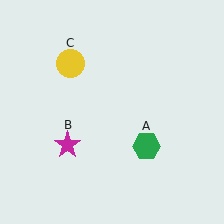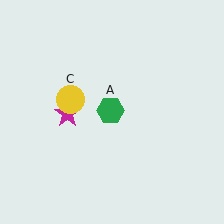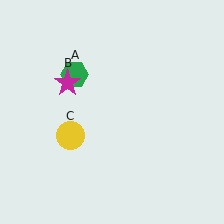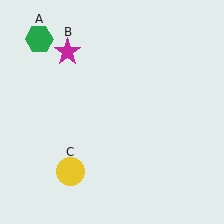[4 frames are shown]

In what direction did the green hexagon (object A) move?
The green hexagon (object A) moved up and to the left.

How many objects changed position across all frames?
3 objects changed position: green hexagon (object A), magenta star (object B), yellow circle (object C).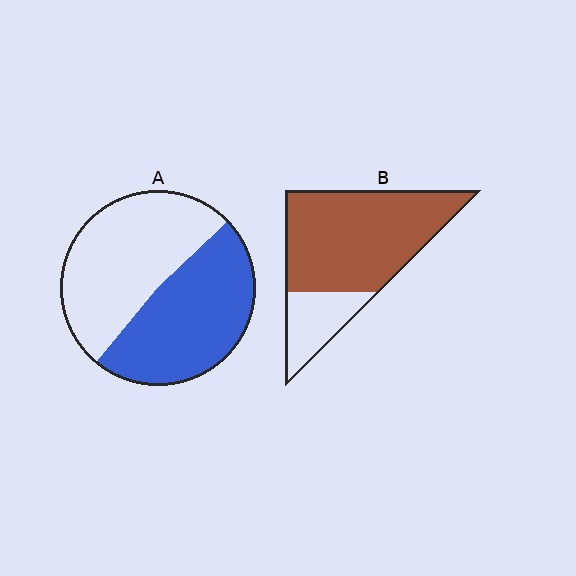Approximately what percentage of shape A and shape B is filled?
A is approximately 50% and B is approximately 75%.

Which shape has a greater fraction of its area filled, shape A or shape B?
Shape B.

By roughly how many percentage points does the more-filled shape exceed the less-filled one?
By roughly 30 percentage points (B over A).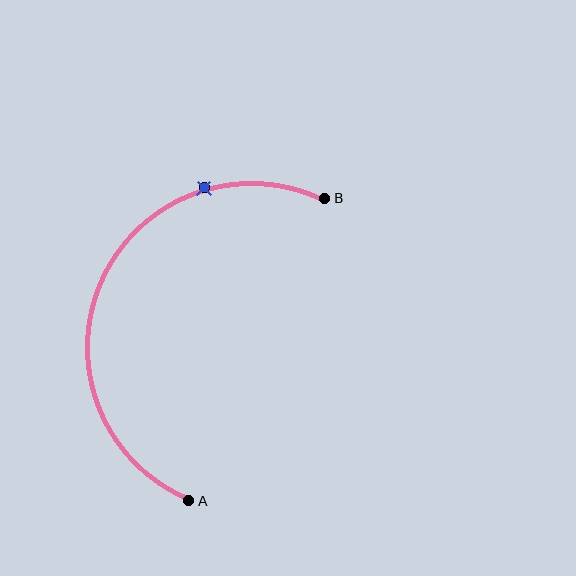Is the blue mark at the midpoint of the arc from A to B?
No. The blue mark lies on the arc but is closer to endpoint B. The arc midpoint would be at the point on the curve equidistant along the arc from both A and B.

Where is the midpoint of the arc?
The arc midpoint is the point on the curve farthest from the straight line joining A and B. It sits to the left of that line.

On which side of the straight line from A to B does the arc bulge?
The arc bulges to the left of the straight line connecting A and B.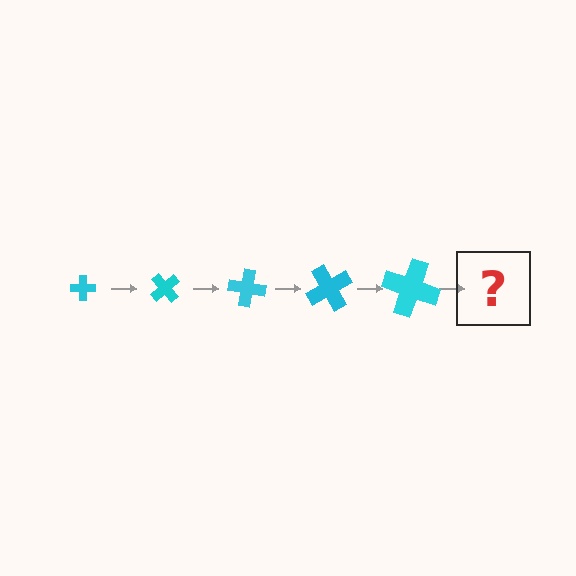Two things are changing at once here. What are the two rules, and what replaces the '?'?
The two rules are that the cross grows larger each step and it rotates 50 degrees each step. The '?' should be a cross, larger than the previous one and rotated 250 degrees from the start.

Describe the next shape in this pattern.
It should be a cross, larger than the previous one and rotated 250 degrees from the start.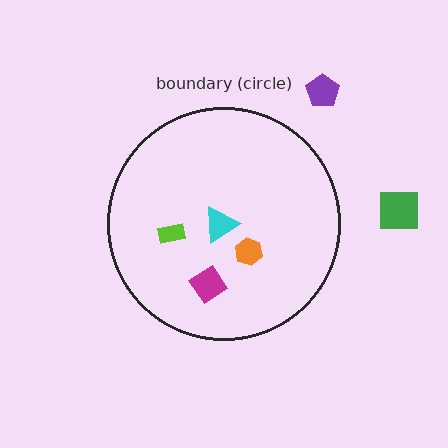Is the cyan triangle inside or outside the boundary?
Inside.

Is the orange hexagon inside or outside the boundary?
Inside.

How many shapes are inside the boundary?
4 inside, 2 outside.